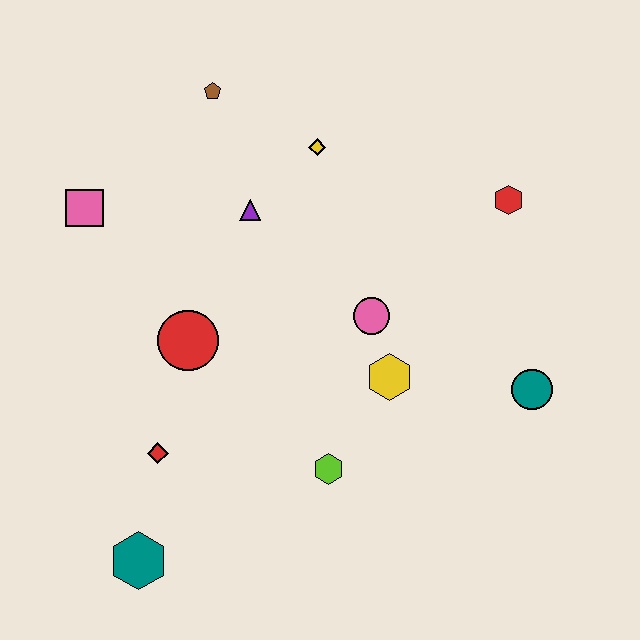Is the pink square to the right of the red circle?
No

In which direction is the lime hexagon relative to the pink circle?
The lime hexagon is below the pink circle.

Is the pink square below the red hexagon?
Yes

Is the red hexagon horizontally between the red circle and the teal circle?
Yes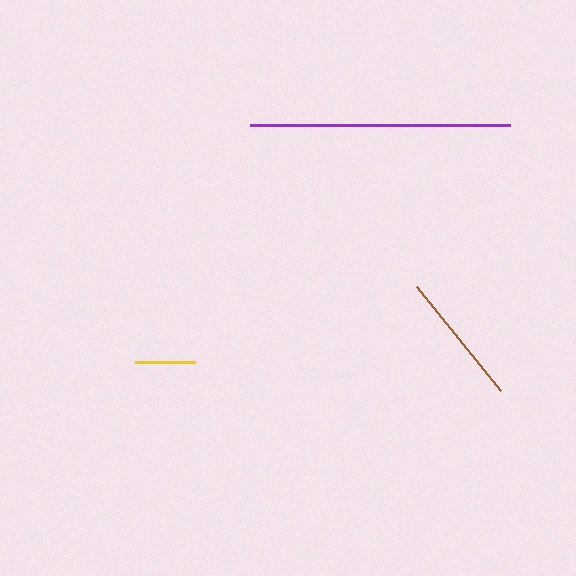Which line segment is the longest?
The purple line is the longest at approximately 260 pixels.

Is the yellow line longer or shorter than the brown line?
The brown line is longer than the yellow line.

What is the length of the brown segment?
The brown segment is approximately 134 pixels long.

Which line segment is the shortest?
The yellow line is the shortest at approximately 60 pixels.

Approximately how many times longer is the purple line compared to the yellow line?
The purple line is approximately 4.3 times the length of the yellow line.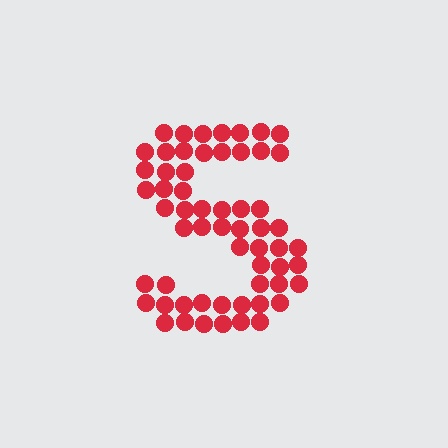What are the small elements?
The small elements are circles.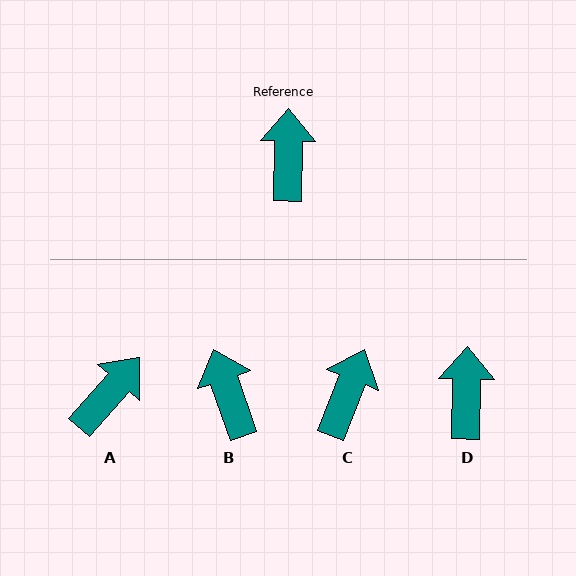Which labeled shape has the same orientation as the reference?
D.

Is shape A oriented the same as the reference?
No, it is off by about 40 degrees.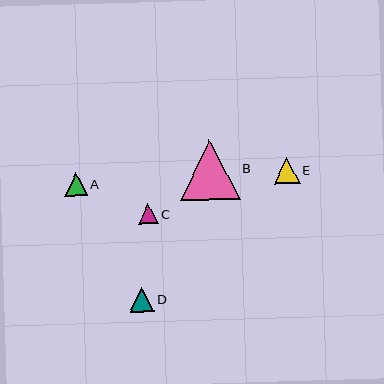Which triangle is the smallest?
Triangle C is the smallest with a size of approximately 20 pixels.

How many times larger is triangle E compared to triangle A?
Triangle E is approximately 1.1 times the size of triangle A.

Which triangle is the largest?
Triangle B is the largest with a size of approximately 60 pixels.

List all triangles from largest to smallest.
From largest to smallest: B, E, D, A, C.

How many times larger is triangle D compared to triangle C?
Triangle D is approximately 1.2 times the size of triangle C.